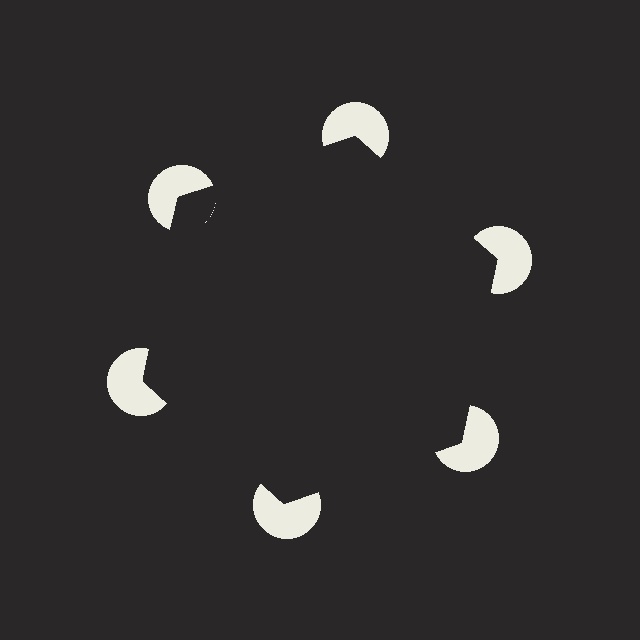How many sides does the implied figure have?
6 sides.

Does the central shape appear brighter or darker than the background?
It typically appears slightly darker than the background, even though no actual brightness change is drawn.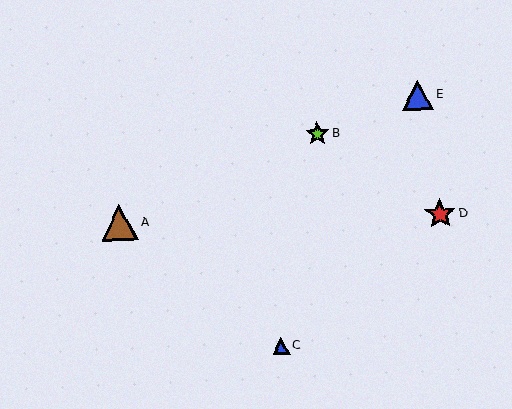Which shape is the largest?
The brown triangle (labeled A) is the largest.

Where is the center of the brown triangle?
The center of the brown triangle is at (119, 223).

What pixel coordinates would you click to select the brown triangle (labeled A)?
Click at (119, 223) to select the brown triangle A.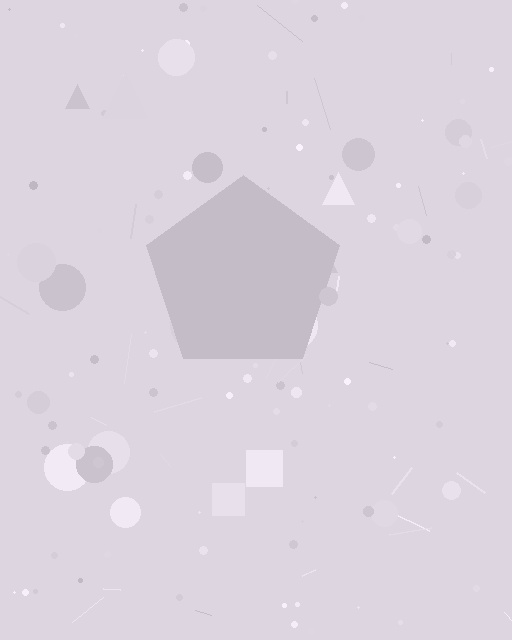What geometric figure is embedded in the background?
A pentagon is embedded in the background.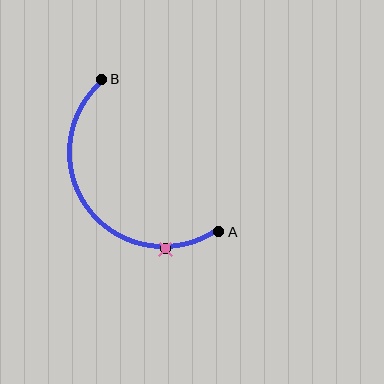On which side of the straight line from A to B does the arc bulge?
The arc bulges below and to the left of the straight line connecting A and B.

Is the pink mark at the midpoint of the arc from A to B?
No. The pink mark lies on the arc but is closer to endpoint A. The arc midpoint would be at the point on the curve equidistant along the arc from both A and B.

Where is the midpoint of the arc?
The arc midpoint is the point on the curve farthest from the straight line joining A and B. It sits below and to the left of that line.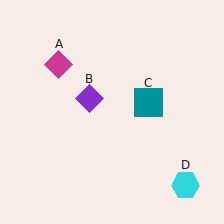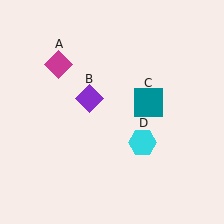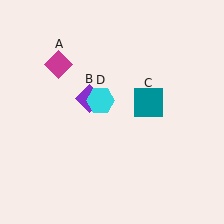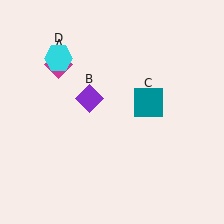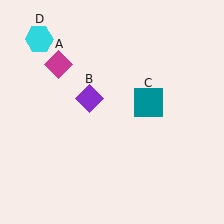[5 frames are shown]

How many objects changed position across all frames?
1 object changed position: cyan hexagon (object D).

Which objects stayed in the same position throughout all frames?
Magenta diamond (object A) and purple diamond (object B) and teal square (object C) remained stationary.